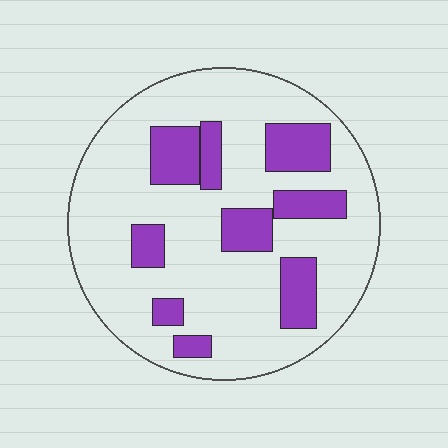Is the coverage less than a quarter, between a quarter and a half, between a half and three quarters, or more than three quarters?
Less than a quarter.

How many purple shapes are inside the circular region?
9.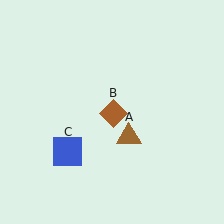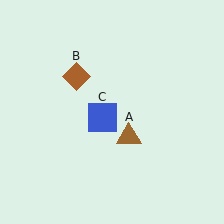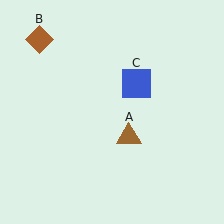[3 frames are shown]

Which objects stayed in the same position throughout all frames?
Brown triangle (object A) remained stationary.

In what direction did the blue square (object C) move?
The blue square (object C) moved up and to the right.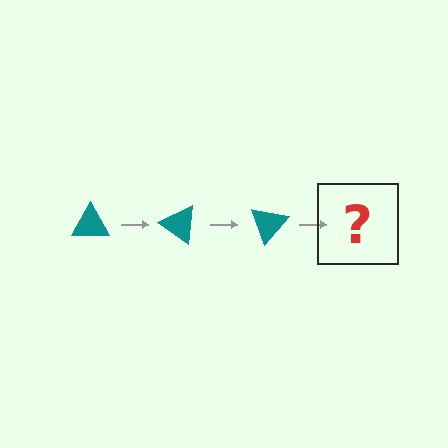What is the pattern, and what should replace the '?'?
The pattern is that the triangle rotates 35 degrees each step. The '?' should be a teal triangle rotated 105 degrees.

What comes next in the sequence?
The next element should be a teal triangle rotated 105 degrees.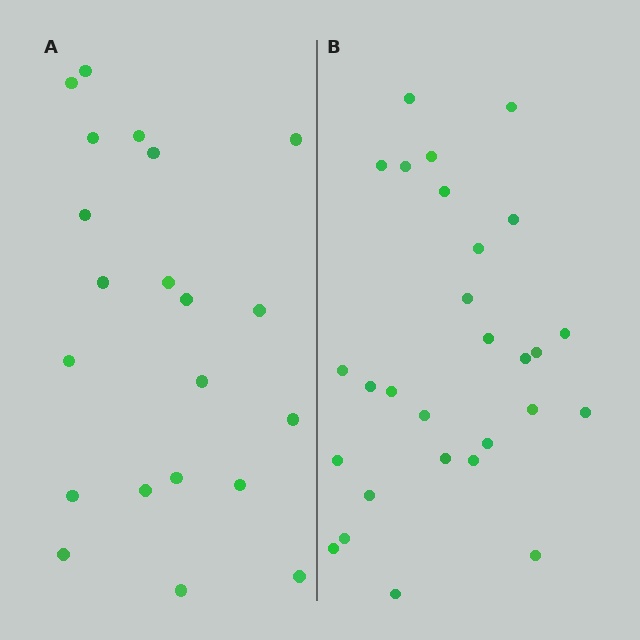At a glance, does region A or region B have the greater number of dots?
Region B (the right region) has more dots.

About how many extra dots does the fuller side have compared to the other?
Region B has roughly 8 or so more dots than region A.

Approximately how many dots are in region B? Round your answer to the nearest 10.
About 30 dots. (The exact count is 28, which rounds to 30.)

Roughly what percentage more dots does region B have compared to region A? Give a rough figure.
About 35% more.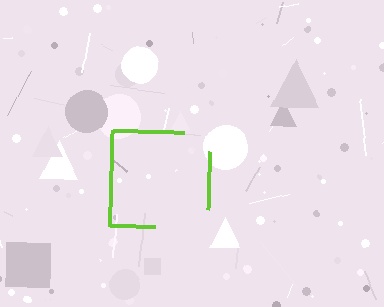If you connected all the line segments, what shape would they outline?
They would outline a square.